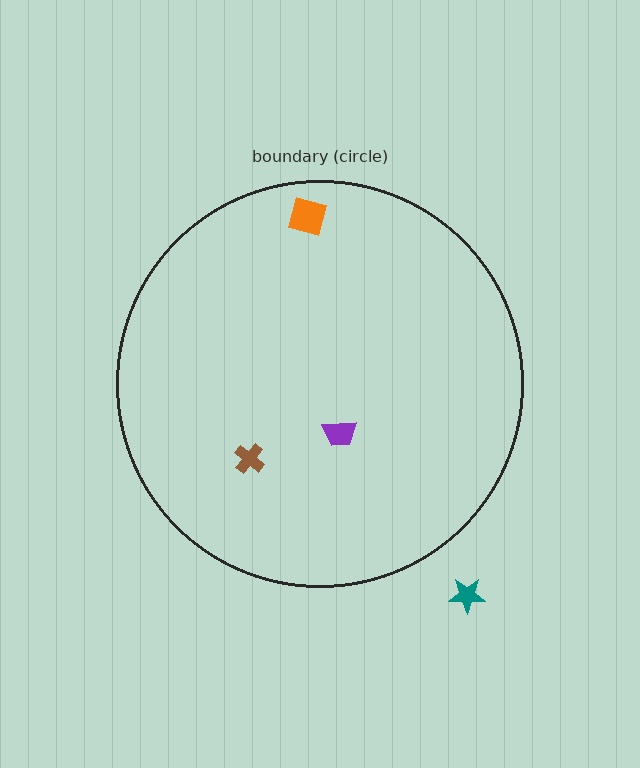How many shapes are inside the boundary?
3 inside, 1 outside.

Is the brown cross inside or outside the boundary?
Inside.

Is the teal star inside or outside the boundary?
Outside.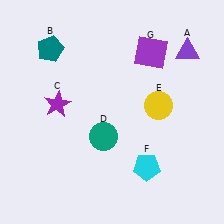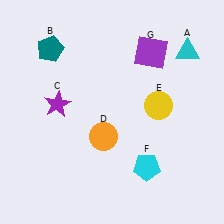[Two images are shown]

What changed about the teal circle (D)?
In Image 1, D is teal. In Image 2, it changed to orange.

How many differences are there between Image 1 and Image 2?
There are 2 differences between the two images.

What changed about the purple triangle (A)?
In Image 1, A is purple. In Image 2, it changed to cyan.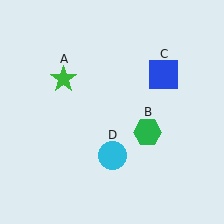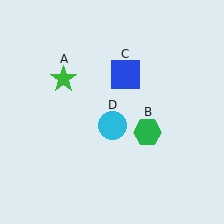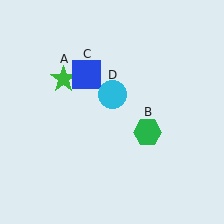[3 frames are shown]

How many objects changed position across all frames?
2 objects changed position: blue square (object C), cyan circle (object D).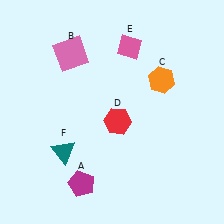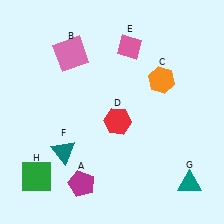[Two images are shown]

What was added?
A teal triangle (G), a green square (H) were added in Image 2.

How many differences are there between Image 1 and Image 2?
There are 2 differences between the two images.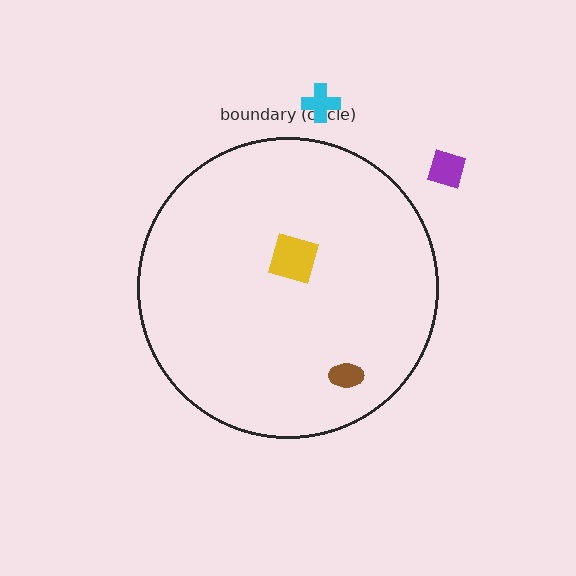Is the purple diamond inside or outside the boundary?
Outside.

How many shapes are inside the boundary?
2 inside, 2 outside.